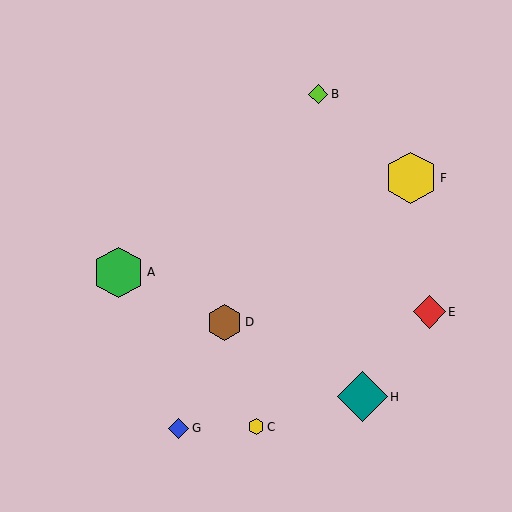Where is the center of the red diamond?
The center of the red diamond is at (429, 312).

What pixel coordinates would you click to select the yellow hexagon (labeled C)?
Click at (256, 427) to select the yellow hexagon C.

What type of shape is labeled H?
Shape H is a teal diamond.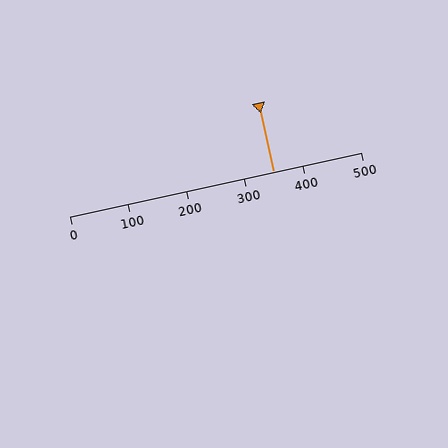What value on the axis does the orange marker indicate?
The marker indicates approximately 350.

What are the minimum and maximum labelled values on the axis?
The axis runs from 0 to 500.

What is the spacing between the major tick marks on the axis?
The major ticks are spaced 100 apart.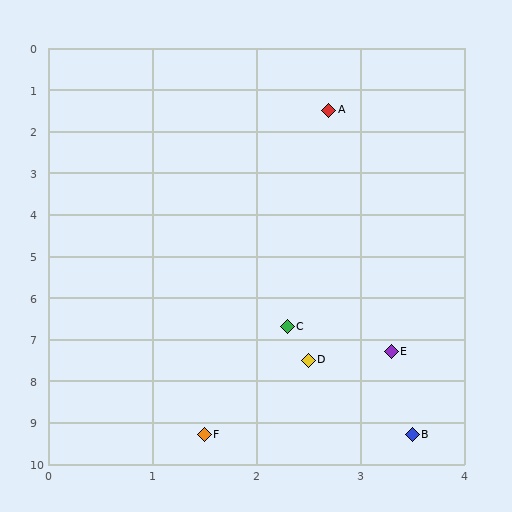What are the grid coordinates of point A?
Point A is at approximately (2.7, 1.5).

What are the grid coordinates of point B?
Point B is at approximately (3.5, 9.3).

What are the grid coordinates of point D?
Point D is at approximately (2.5, 7.5).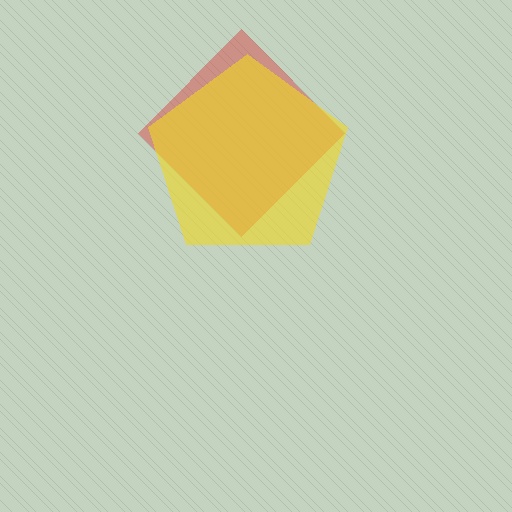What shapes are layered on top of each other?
The layered shapes are: a red diamond, a yellow pentagon.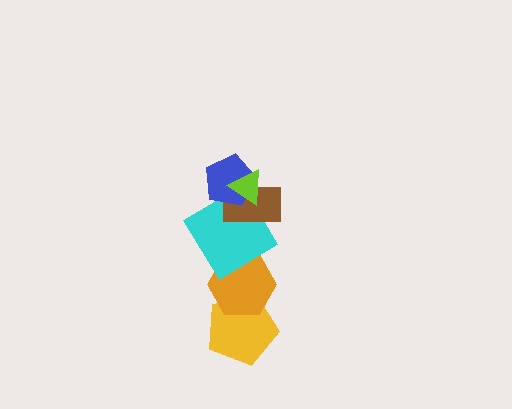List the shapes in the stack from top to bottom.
From top to bottom: the lime triangle, the blue pentagon, the brown rectangle, the cyan diamond, the orange hexagon, the yellow pentagon.